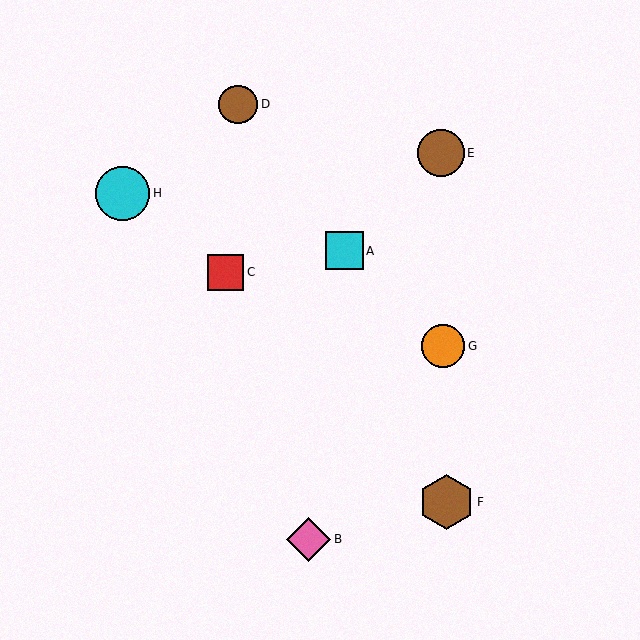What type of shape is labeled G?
Shape G is an orange circle.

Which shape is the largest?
The brown hexagon (labeled F) is the largest.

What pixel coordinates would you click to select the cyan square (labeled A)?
Click at (344, 251) to select the cyan square A.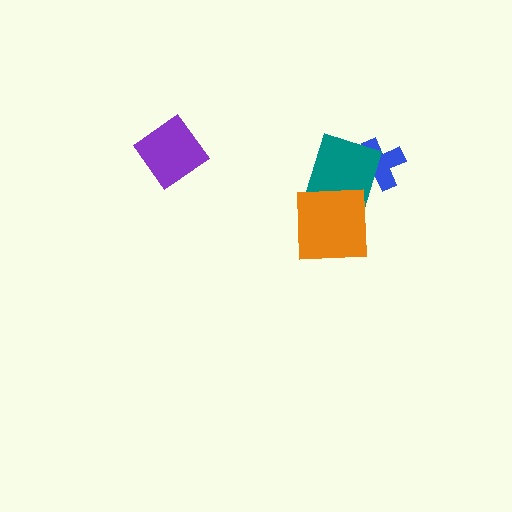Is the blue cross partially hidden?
Yes, it is partially covered by another shape.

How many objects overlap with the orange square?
1 object overlaps with the orange square.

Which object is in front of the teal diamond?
The orange square is in front of the teal diamond.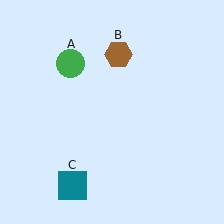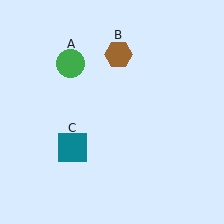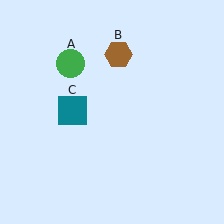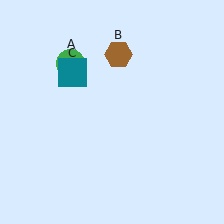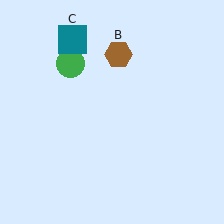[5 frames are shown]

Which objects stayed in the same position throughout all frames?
Green circle (object A) and brown hexagon (object B) remained stationary.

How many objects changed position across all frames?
1 object changed position: teal square (object C).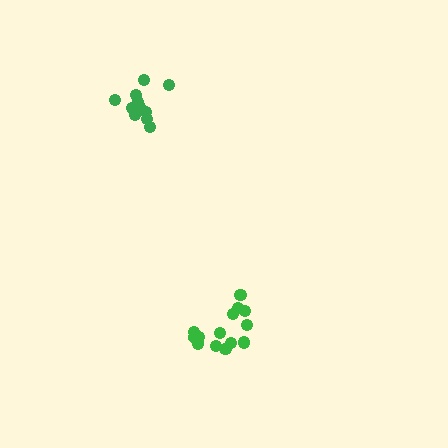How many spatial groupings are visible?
There are 2 spatial groupings.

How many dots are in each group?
Group 1: 11 dots, Group 2: 14 dots (25 total).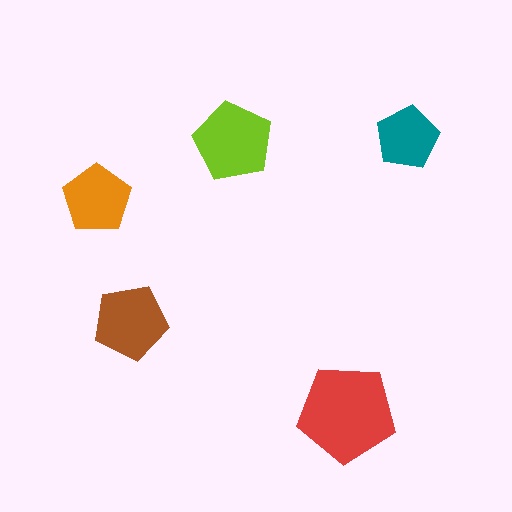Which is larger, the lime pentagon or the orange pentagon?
The lime one.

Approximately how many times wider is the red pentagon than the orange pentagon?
About 1.5 times wider.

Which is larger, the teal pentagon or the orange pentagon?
The orange one.